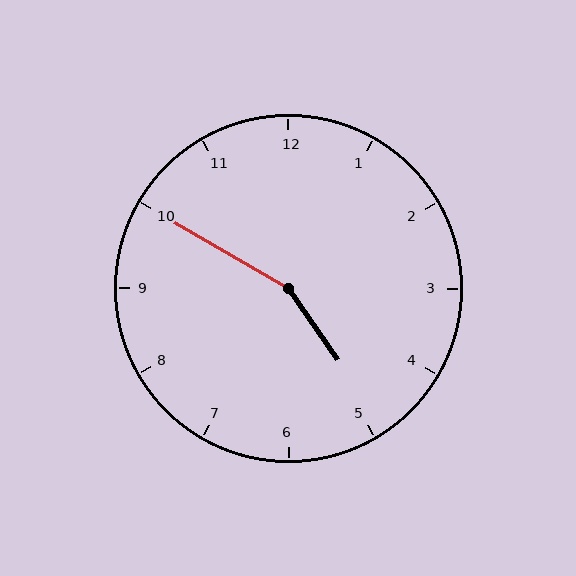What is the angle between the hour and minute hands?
Approximately 155 degrees.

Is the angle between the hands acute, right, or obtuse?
It is obtuse.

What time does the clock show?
4:50.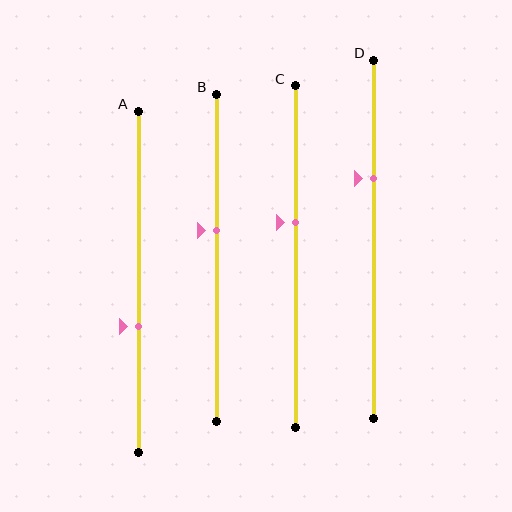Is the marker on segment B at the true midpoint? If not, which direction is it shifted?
No, the marker on segment B is shifted upward by about 8% of the segment length.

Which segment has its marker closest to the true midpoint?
Segment B has its marker closest to the true midpoint.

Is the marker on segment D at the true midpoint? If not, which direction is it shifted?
No, the marker on segment D is shifted upward by about 17% of the segment length.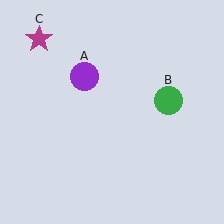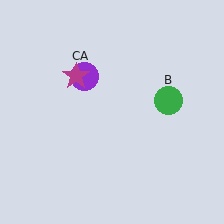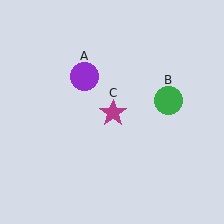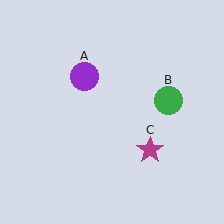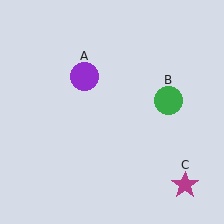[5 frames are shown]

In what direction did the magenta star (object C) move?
The magenta star (object C) moved down and to the right.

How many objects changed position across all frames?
1 object changed position: magenta star (object C).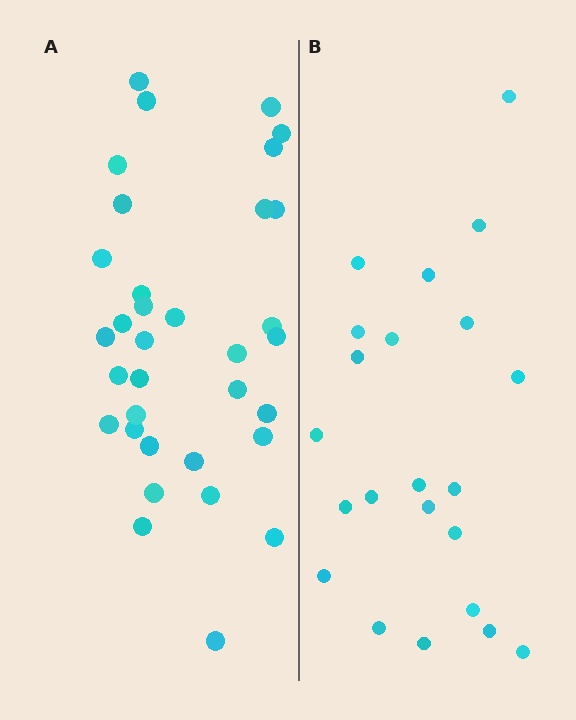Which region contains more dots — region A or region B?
Region A (the left region) has more dots.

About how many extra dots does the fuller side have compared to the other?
Region A has roughly 12 or so more dots than region B.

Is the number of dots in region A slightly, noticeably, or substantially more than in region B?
Region A has substantially more. The ratio is roughly 1.5 to 1.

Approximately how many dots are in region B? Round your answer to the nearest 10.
About 20 dots. (The exact count is 22, which rounds to 20.)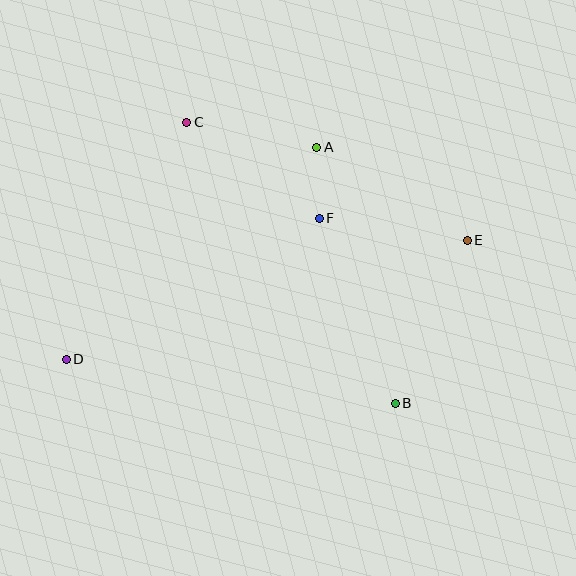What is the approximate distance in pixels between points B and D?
The distance between B and D is approximately 332 pixels.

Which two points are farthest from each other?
Points D and E are farthest from each other.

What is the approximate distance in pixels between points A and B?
The distance between A and B is approximately 268 pixels.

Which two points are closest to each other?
Points A and F are closest to each other.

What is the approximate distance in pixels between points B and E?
The distance between B and E is approximately 178 pixels.